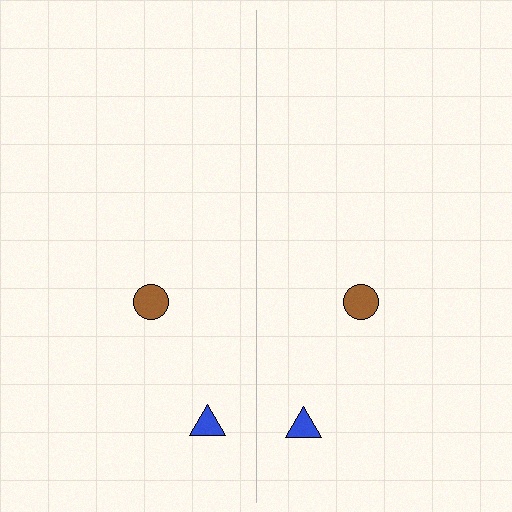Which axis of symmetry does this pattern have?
The pattern has a vertical axis of symmetry running through the center of the image.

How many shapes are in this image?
There are 4 shapes in this image.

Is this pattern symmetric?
Yes, this pattern has bilateral (reflection) symmetry.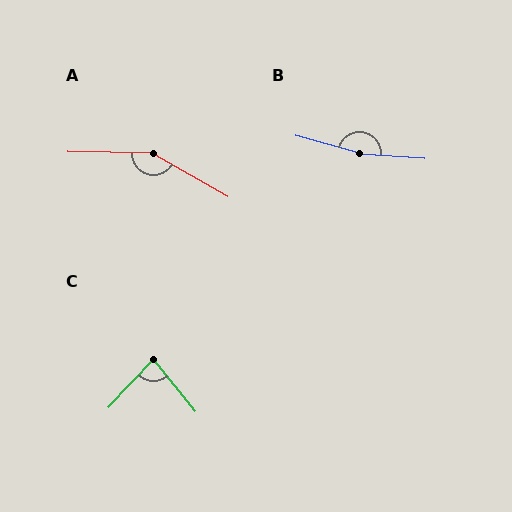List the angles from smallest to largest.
C (82°), A (151°), B (169°).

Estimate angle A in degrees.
Approximately 151 degrees.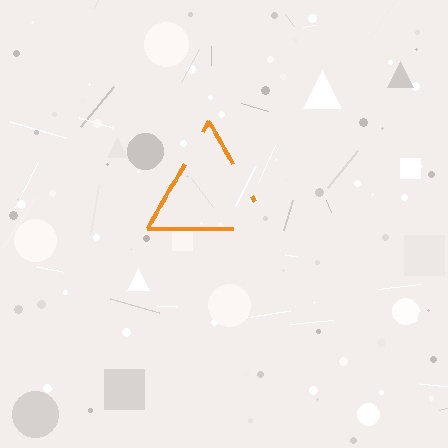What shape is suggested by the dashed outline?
The dashed outline suggests a triangle.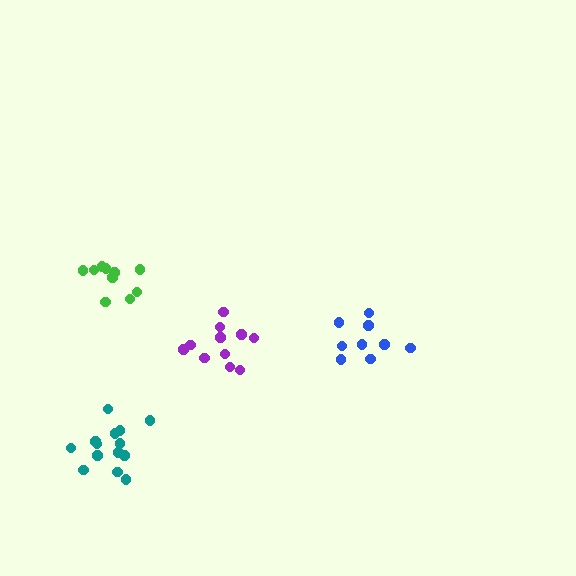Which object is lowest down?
The teal cluster is bottommost.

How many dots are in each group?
Group 1: 11 dots, Group 2: 14 dots, Group 3: 9 dots, Group 4: 10 dots (44 total).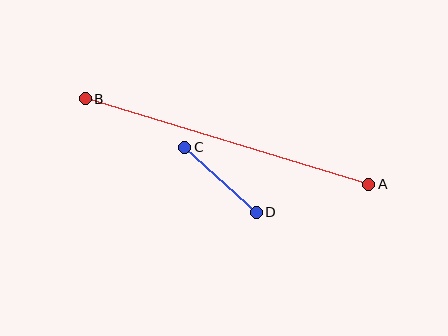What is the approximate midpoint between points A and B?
The midpoint is at approximately (227, 142) pixels.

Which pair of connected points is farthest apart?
Points A and B are farthest apart.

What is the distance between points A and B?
The distance is approximately 296 pixels.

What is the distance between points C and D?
The distance is approximately 97 pixels.